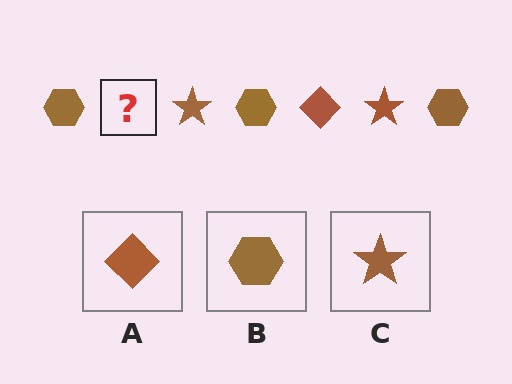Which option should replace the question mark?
Option A.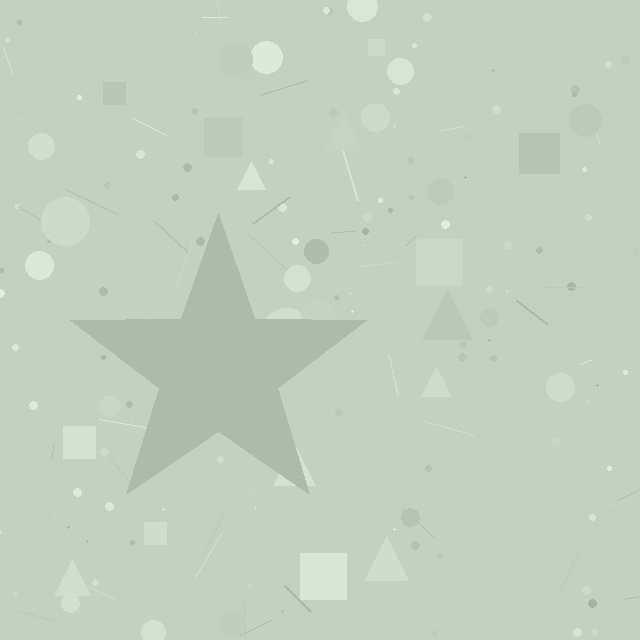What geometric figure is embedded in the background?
A star is embedded in the background.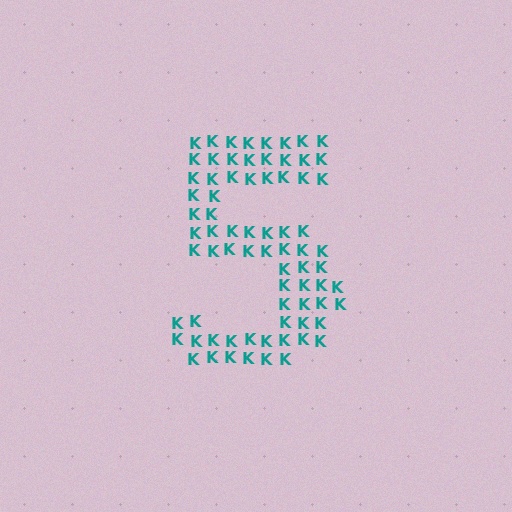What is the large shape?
The large shape is the digit 5.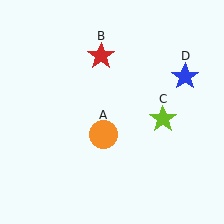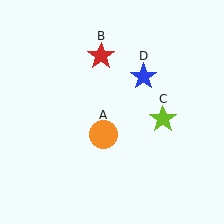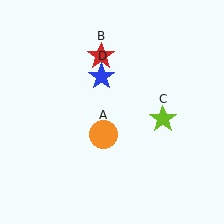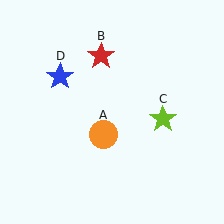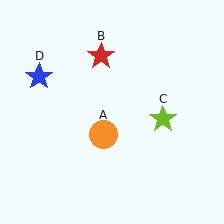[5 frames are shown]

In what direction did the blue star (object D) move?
The blue star (object D) moved left.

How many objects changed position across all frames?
1 object changed position: blue star (object D).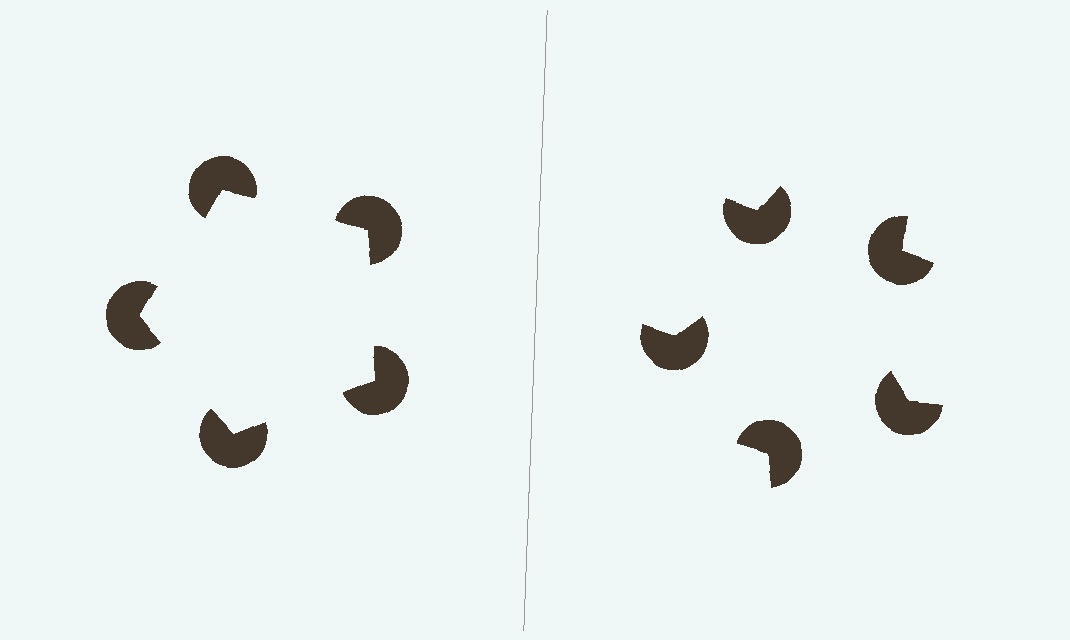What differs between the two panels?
The pac-man discs are positioned identically on both sides; only the wedge orientations differ. On the left they align to a pentagon; on the right they are misaligned.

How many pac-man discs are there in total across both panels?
10 — 5 on each side.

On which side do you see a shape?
An illusory pentagon appears on the left side. On the right side the wedge cuts are rotated, so no coherent shape forms.